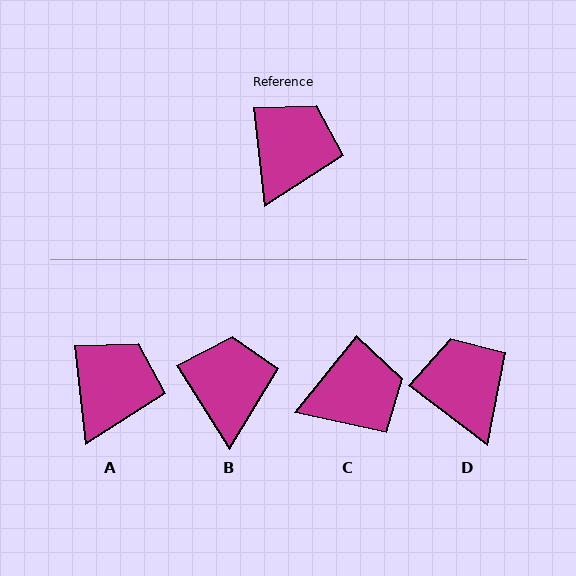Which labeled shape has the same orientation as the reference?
A.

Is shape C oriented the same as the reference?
No, it is off by about 45 degrees.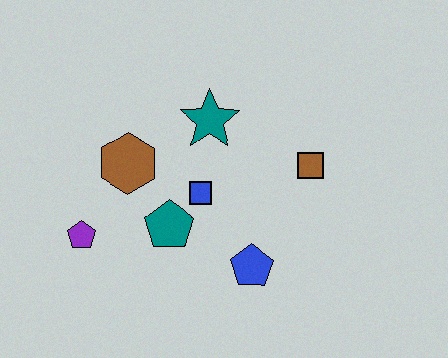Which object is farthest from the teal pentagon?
The brown square is farthest from the teal pentagon.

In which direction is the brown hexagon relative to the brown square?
The brown hexagon is to the left of the brown square.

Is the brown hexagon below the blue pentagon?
No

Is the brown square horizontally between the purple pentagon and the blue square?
No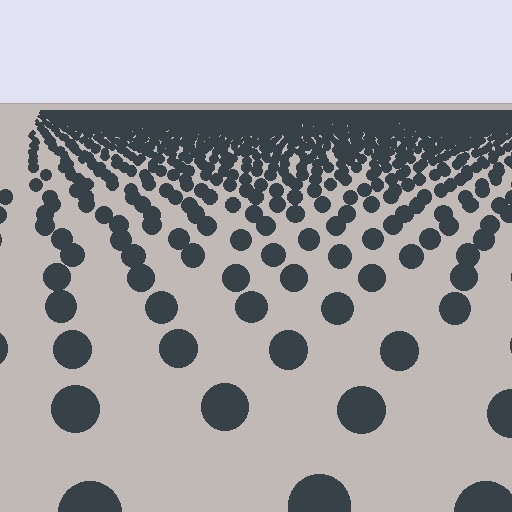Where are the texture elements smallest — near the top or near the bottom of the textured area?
Near the top.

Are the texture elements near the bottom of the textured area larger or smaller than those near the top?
Larger. Near the bottom, elements are closer to the viewer and appear at a bigger on-screen size.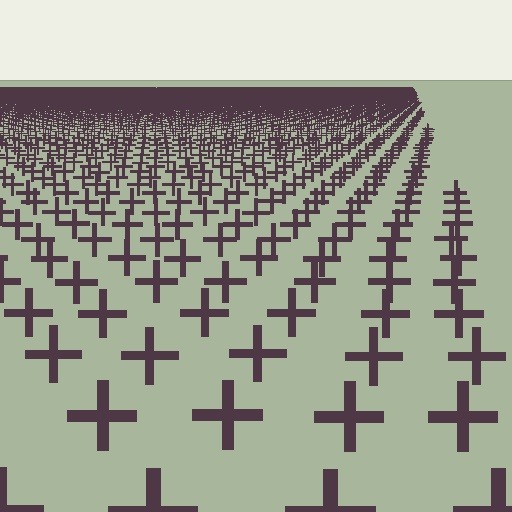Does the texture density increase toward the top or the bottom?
Density increases toward the top.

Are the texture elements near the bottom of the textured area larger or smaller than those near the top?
Larger. Near the bottom, elements are closer to the viewer and appear at a bigger on-screen size.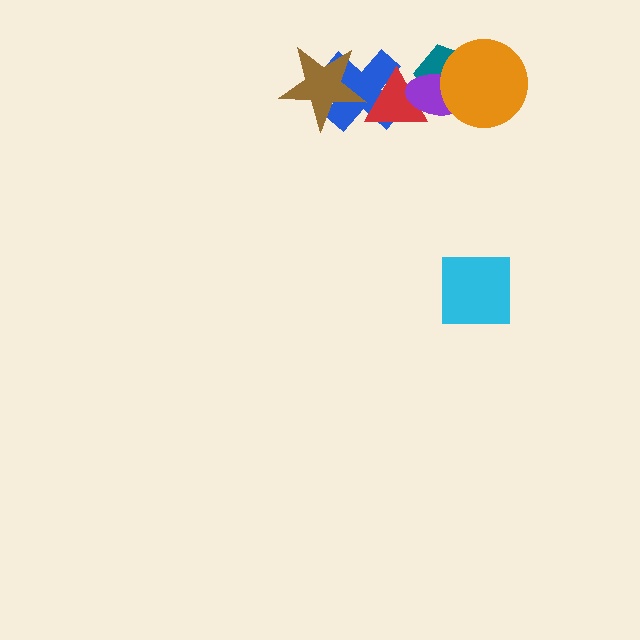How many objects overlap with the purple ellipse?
3 objects overlap with the purple ellipse.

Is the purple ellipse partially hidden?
Yes, it is partially covered by another shape.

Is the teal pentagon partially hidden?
Yes, it is partially covered by another shape.